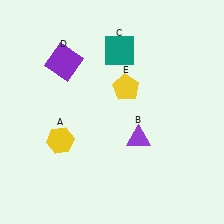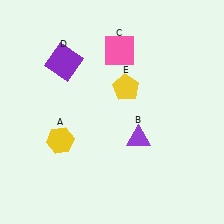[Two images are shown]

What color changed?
The square (C) changed from teal in Image 1 to pink in Image 2.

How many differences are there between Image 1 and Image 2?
There is 1 difference between the two images.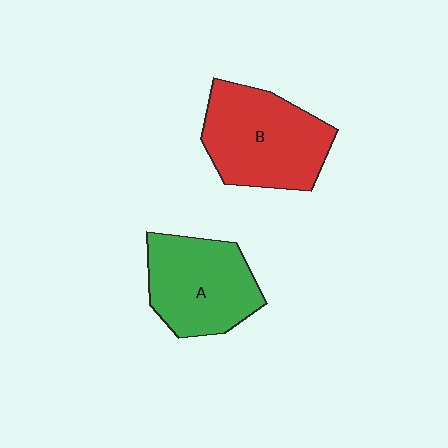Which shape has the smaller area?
Shape A (green).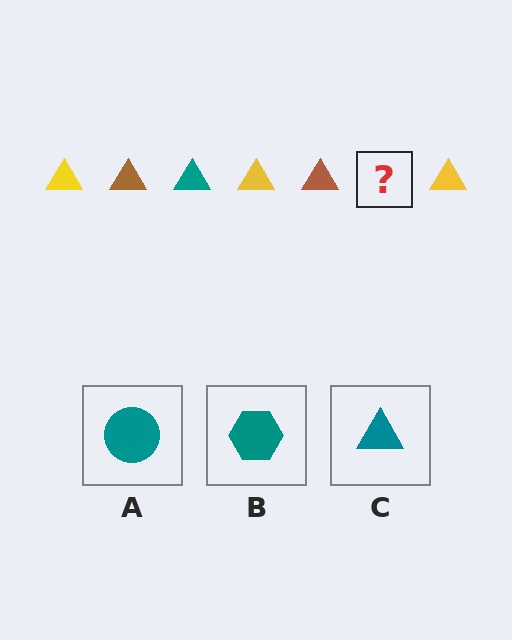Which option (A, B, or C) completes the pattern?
C.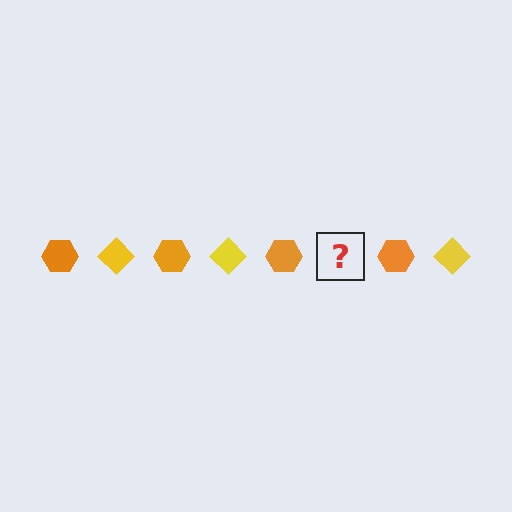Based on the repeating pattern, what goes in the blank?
The blank should be a yellow diamond.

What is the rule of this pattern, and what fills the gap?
The rule is that the pattern alternates between orange hexagon and yellow diamond. The gap should be filled with a yellow diamond.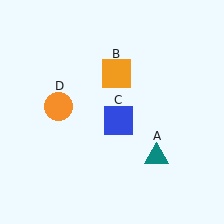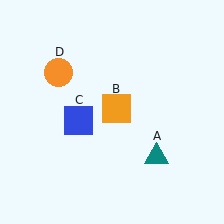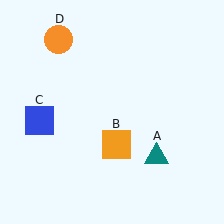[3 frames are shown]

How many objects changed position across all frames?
3 objects changed position: orange square (object B), blue square (object C), orange circle (object D).